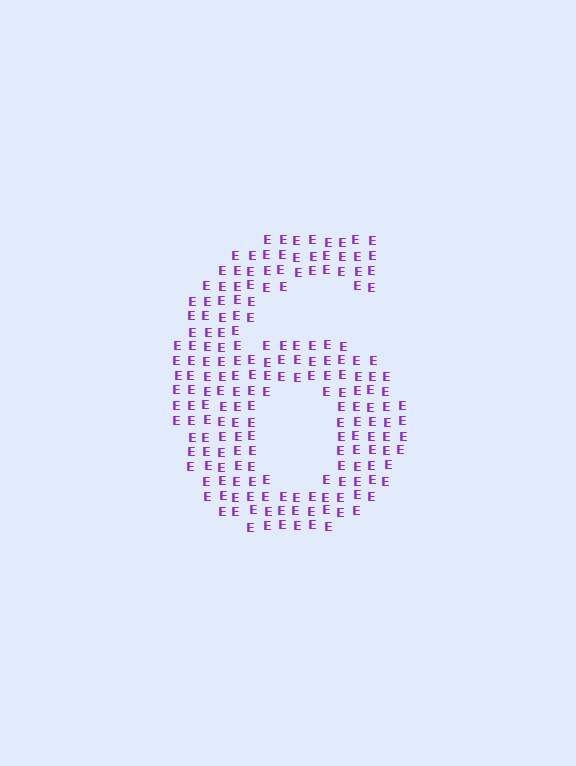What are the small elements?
The small elements are letter E's.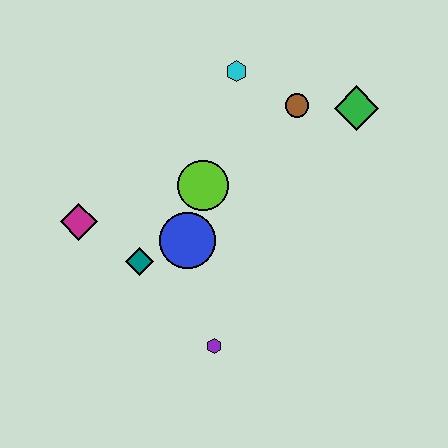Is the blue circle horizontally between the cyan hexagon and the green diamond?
No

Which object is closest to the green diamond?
The brown circle is closest to the green diamond.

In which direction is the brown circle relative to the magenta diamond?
The brown circle is to the right of the magenta diamond.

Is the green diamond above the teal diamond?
Yes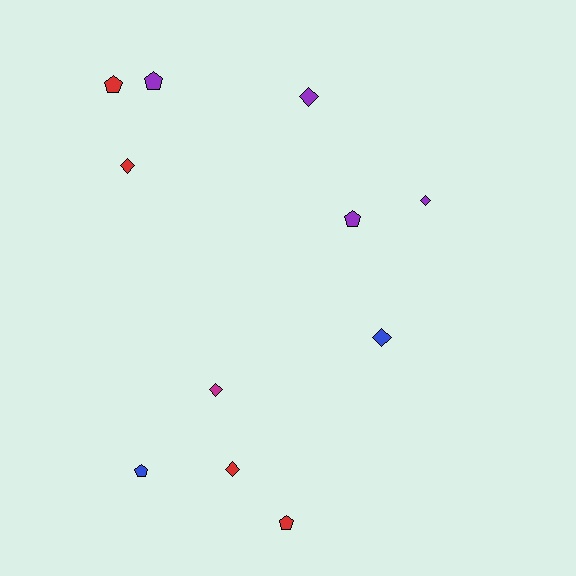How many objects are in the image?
There are 11 objects.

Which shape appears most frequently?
Diamond, with 6 objects.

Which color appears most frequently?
Red, with 4 objects.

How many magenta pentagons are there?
There are no magenta pentagons.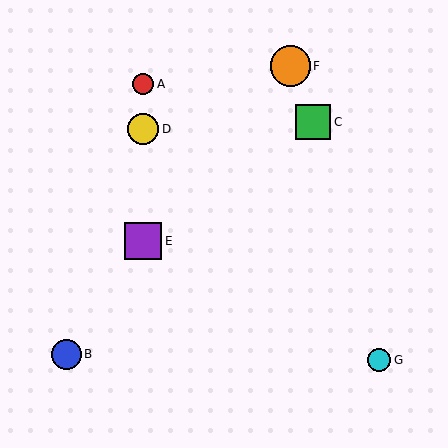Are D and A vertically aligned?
Yes, both are at x≈143.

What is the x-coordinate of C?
Object C is at x≈313.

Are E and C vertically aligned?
No, E is at x≈143 and C is at x≈313.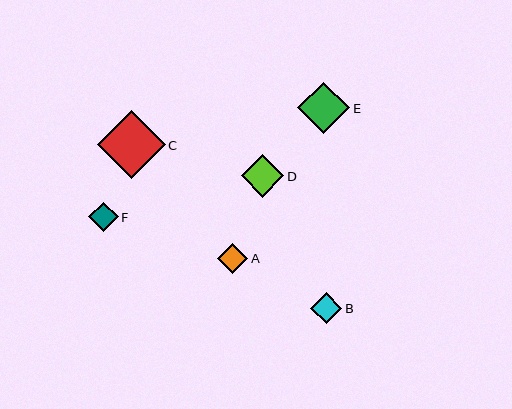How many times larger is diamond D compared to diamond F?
Diamond D is approximately 1.5 times the size of diamond F.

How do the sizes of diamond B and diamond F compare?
Diamond B and diamond F are approximately the same size.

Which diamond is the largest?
Diamond C is the largest with a size of approximately 68 pixels.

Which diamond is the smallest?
Diamond F is the smallest with a size of approximately 29 pixels.